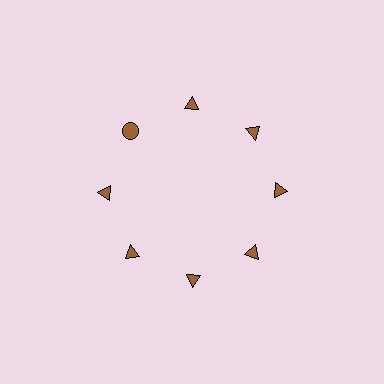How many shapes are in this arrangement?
There are 8 shapes arranged in a ring pattern.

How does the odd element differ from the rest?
It has a different shape: circle instead of triangle.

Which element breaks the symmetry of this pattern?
The brown circle at roughly the 10 o'clock position breaks the symmetry. All other shapes are brown triangles.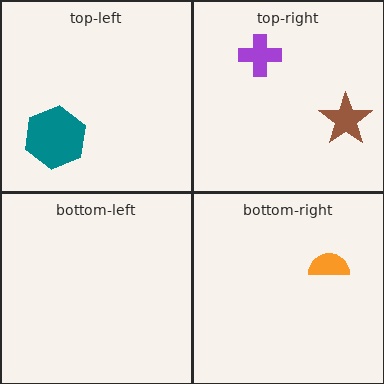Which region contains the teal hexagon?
The top-left region.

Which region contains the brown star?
The top-right region.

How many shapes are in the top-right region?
2.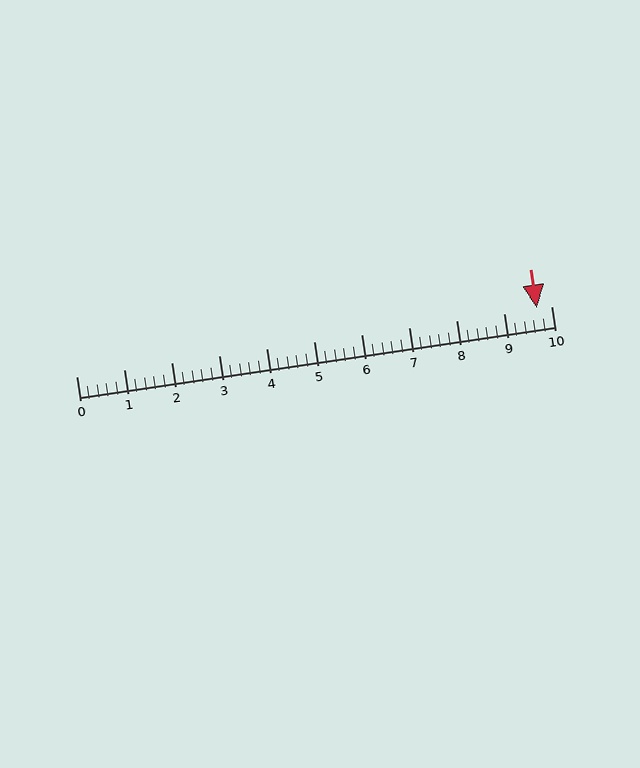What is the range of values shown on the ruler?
The ruler shows values from 0 to 10.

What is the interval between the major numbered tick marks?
The major tick marks are spaced 1 units apart.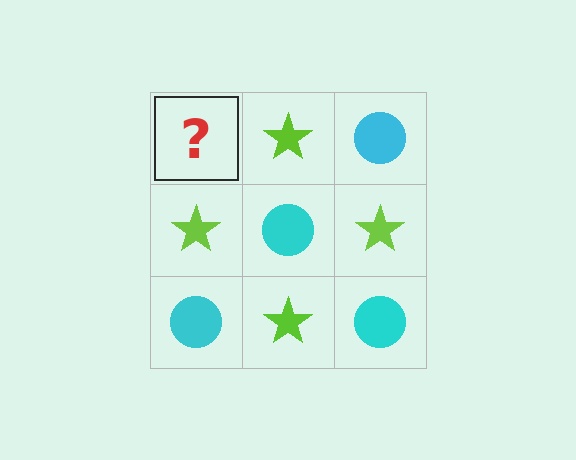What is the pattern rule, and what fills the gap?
The rule is that it alternates cyan circle and lime star in a checkerboard pattern. The gap should be filled with a cyan circle.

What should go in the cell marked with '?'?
The missing cell should contain a cyan circle.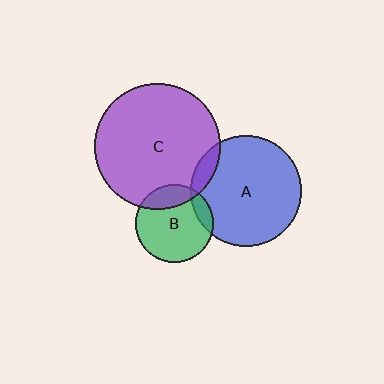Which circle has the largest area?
Circle C (purple).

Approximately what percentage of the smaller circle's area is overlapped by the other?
Approximately 10%.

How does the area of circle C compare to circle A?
Approximately 1.3 times.